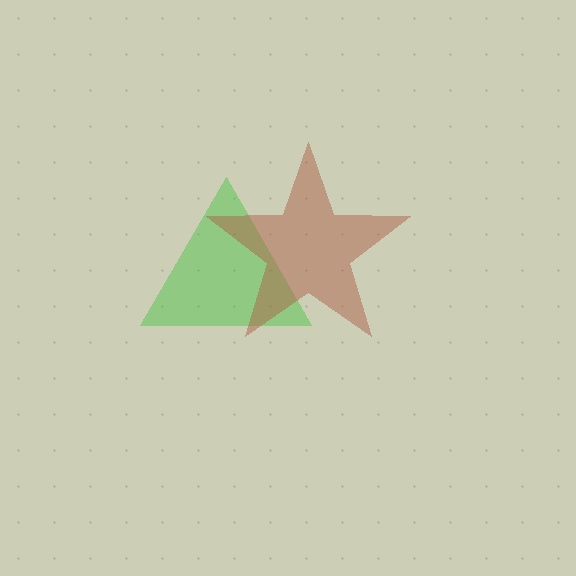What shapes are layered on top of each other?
The layered shapes are: a green triangle, a brown star.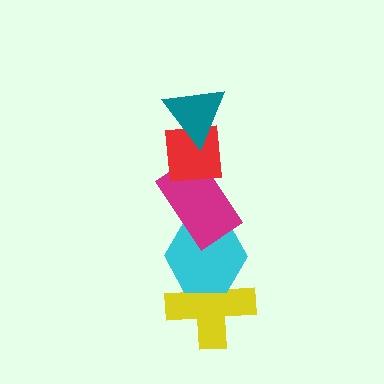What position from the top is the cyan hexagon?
The cyan hexagon is 4th from the top.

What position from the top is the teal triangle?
The teal triangle is 1st from the top.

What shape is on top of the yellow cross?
The cyan hexagon is on top of the yellow cross.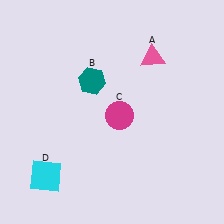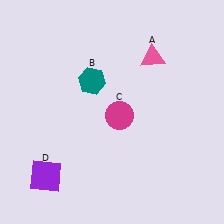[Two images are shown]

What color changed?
The square (D) changed from cyan in Image 1 to purple in Image 2.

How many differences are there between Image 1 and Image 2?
There is 1 difference between the two images.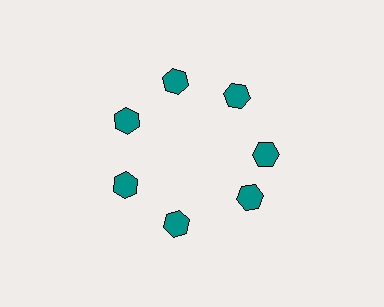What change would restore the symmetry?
The symmetry would be restored by rotating it back into even spacing with its neighbors so that all 7 hexagons sit at equal angles and equal distance from the center.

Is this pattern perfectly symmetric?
No. The 7 teal hexagons are arranged in a ring, but one element near the 5 o'clock position is rotated out of alignment along the ring, breaking the 7-fold rotational symmetry.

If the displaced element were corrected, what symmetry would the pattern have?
It would have 7-fold rotational symmetry — the pattern would map onto itself every 51 degrees.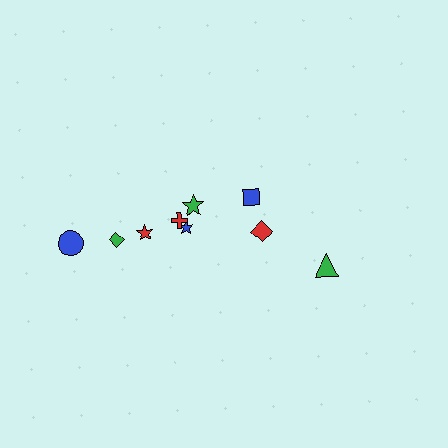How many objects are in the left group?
There are 6 objects.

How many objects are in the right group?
There are 3 objects.